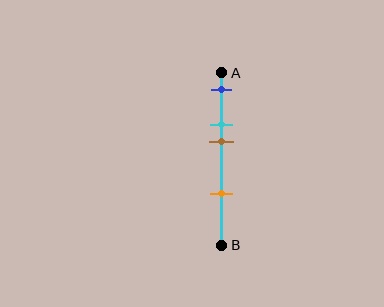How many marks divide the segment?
There are 4 marks dividing the segment.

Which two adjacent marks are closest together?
The cyan and brown marks are the closest adjacent pair.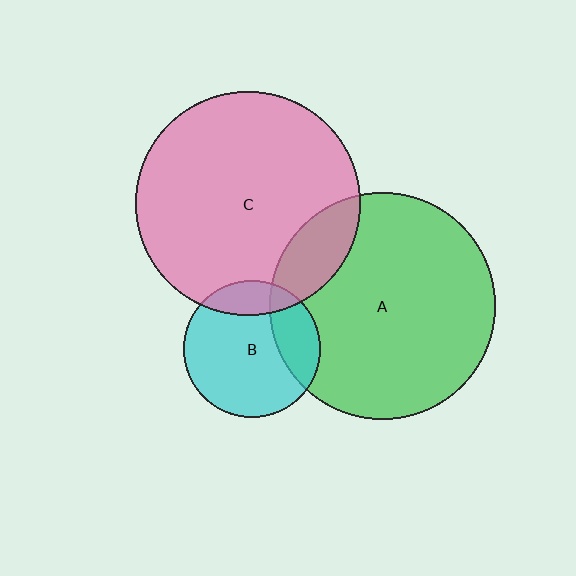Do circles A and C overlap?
Yes.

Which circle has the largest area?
Circle A (green).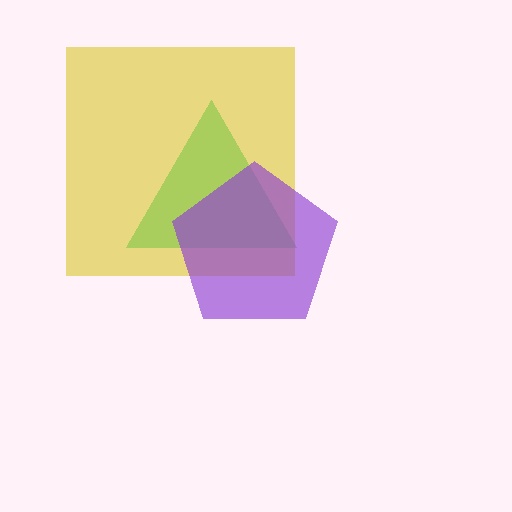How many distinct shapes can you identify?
There are 3 distinct shapes: a yellow square, a lime triangle, a purple pentagon.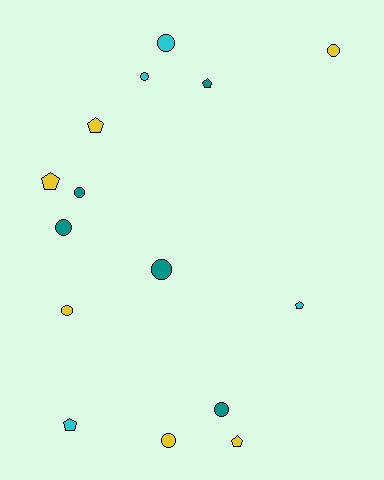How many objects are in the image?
There are 15 objects.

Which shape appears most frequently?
Circle, with 9 objects.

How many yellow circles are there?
There are 3 yellow circles.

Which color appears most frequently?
Yellow, with 6 objects.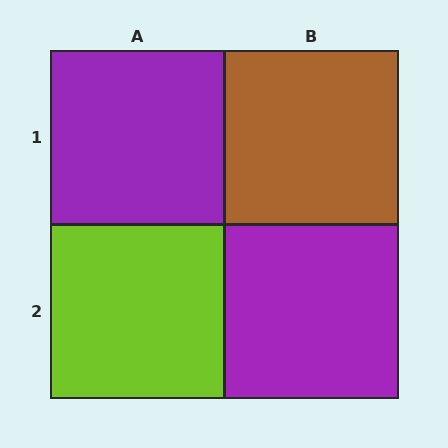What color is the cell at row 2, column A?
Lime.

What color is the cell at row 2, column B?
Purple.